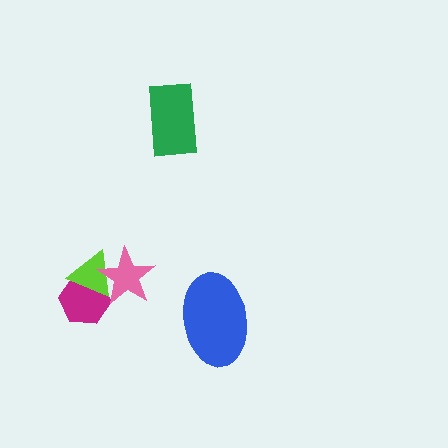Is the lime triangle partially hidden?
Yes, it is partially covered by another shape.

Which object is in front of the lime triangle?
The pink star is in front of the lime triangle.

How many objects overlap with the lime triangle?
2 objects overlap with the lime triangle.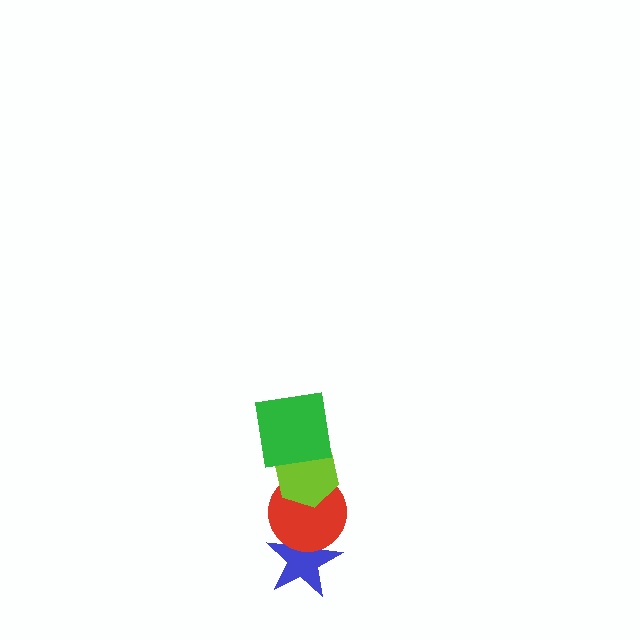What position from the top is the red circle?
The red circle is 3rd from the top.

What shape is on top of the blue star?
The red circle is on top of the blue star.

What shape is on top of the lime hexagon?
The green square is on top of the lime hexagon.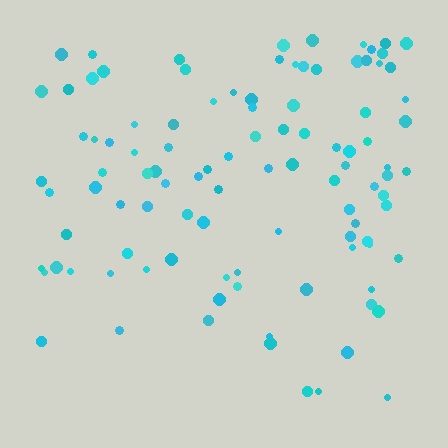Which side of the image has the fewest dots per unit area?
The bottom.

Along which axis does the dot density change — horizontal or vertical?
Vertical.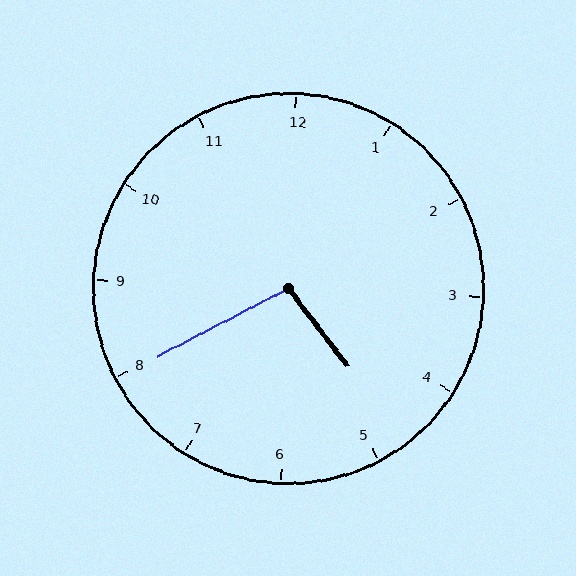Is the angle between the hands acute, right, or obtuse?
It is obtuse.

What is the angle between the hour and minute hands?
Approximately 100 degrees.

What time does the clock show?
4:40.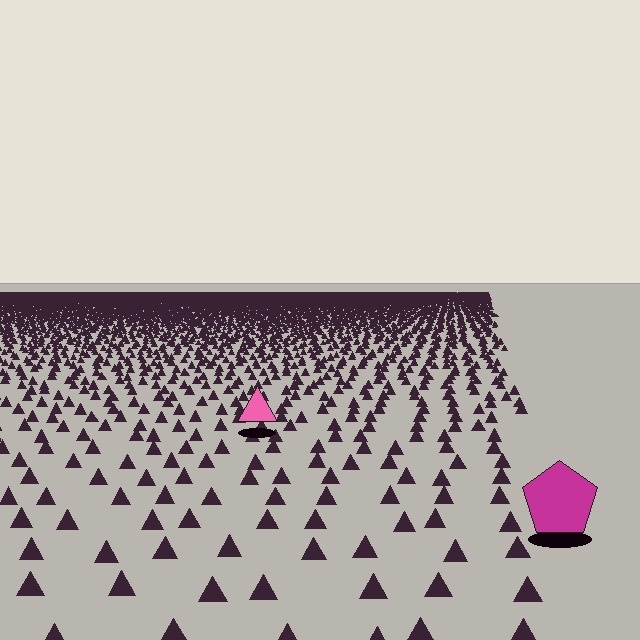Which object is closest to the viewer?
The magenta pentagon is closest. The texture marks near it are larger and more spread out.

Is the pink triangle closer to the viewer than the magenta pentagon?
No. The magenta pentagon is closer — you can tell from the texture gradient: the ground texture is coarser near it.